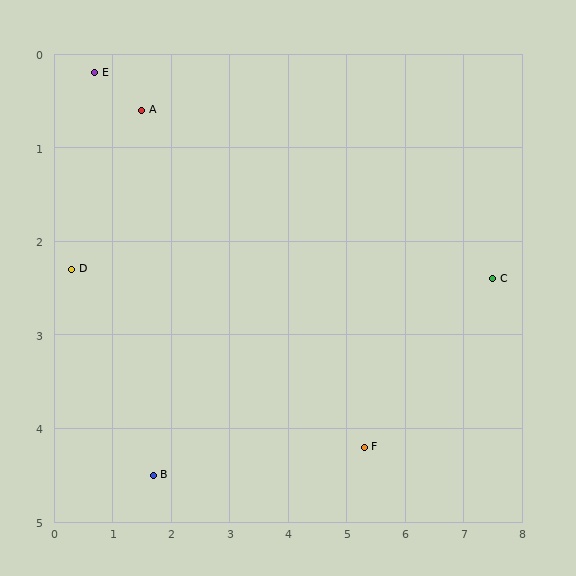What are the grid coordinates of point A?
Point A is at approximately (1.5, 0.6).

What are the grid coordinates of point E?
Point E is at approximately (0.7, 0.2).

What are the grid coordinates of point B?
Point B is at approximately (1.7, 4.5).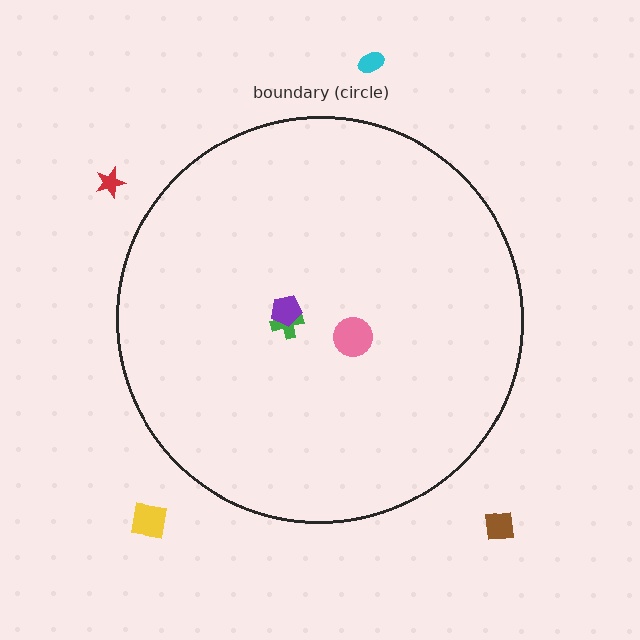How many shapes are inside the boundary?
3 inside, 4 outside.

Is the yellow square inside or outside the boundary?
Outside.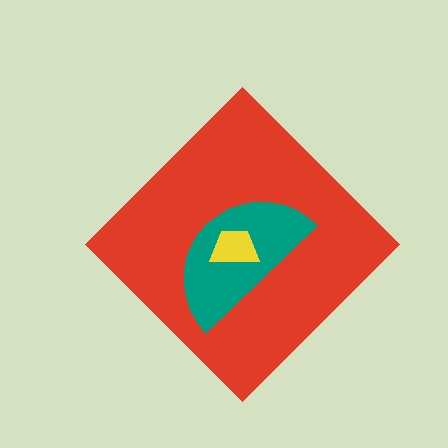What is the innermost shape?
The yellow trapezoid.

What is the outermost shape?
The red diamond.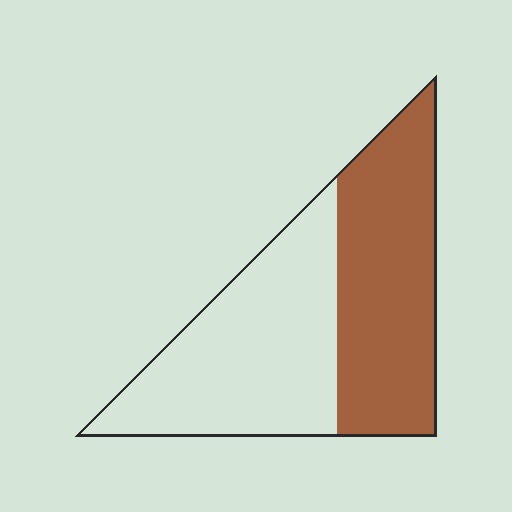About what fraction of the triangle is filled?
About one half (1/2).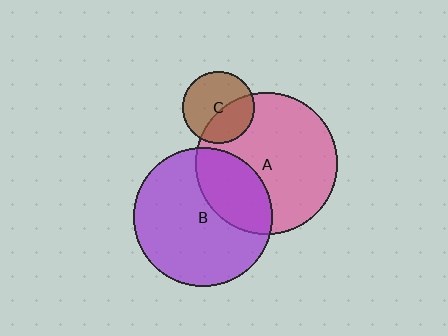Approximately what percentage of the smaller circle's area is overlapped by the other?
Approximately 40%.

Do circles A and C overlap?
Yes.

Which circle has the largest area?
Circle A (pink).